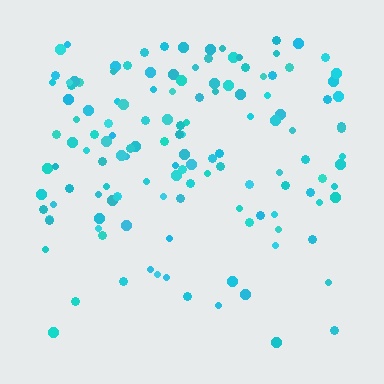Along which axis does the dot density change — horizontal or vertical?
Vertical.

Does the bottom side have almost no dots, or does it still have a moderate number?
Still a moderate number, just noticeably fewer than the top.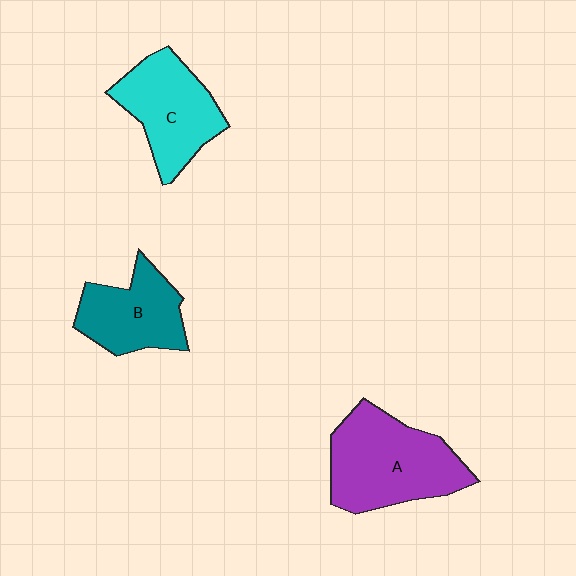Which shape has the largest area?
Shape A (purple).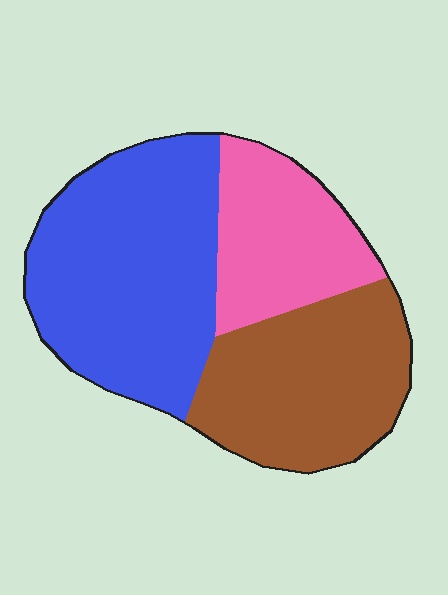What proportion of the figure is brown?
Brown covers around 35% of the figure.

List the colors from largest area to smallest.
From largest to smallest: blue, brown, pink.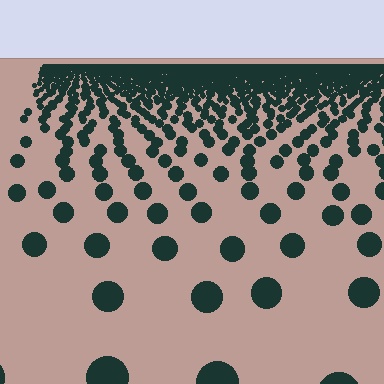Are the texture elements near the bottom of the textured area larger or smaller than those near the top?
Larger. Near the bottom, elements are closer to the viewer and appear at a bigger on-screen size.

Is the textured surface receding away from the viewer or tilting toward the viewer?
The surface is receding away from the viewer. Texture elements get smaller and denser toward the top.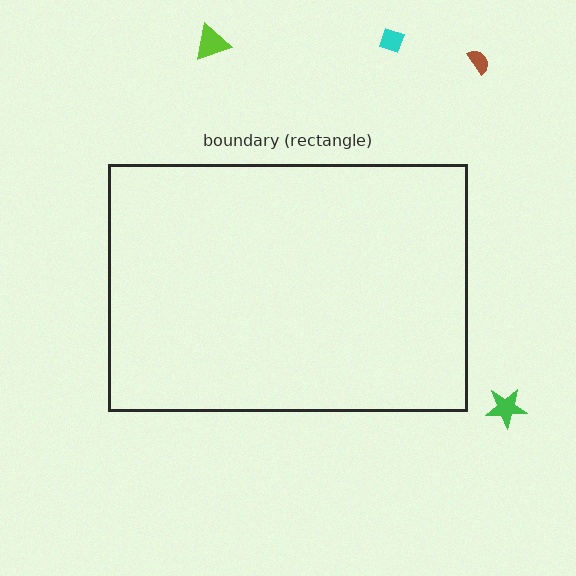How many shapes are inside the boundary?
0 inside, 4 outside.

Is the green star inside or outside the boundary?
Outside.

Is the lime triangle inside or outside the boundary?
Outside.